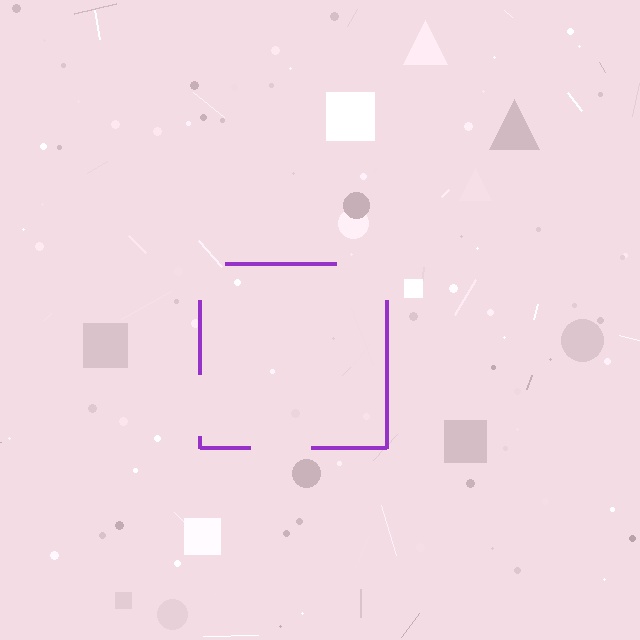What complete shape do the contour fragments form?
The contour fragments form a square.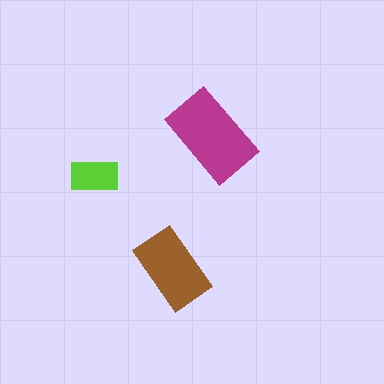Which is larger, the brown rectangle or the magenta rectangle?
The magenta one.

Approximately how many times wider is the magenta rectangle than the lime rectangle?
About 2 times wider.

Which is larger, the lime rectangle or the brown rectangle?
The brown one.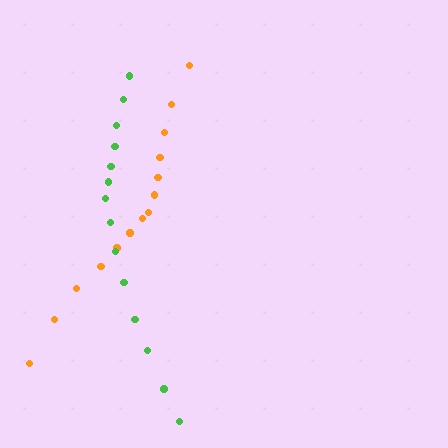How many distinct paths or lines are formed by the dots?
There are 2 distinct paths.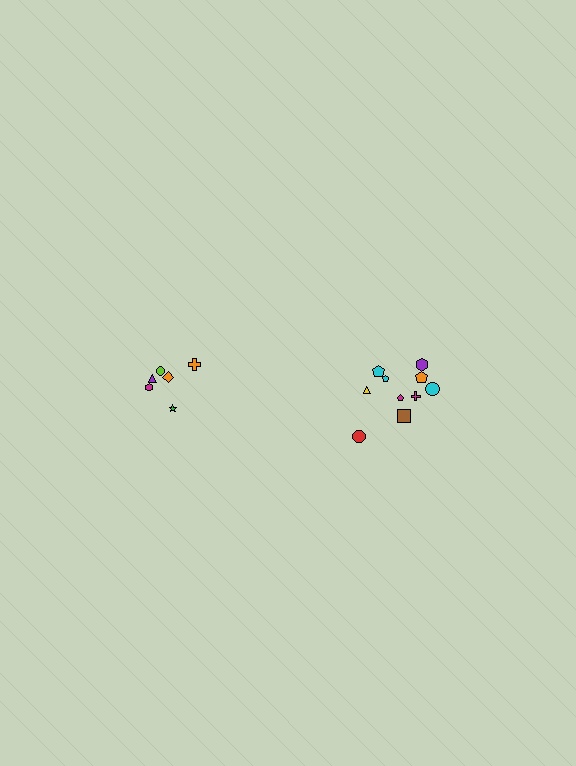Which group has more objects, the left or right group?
The right group.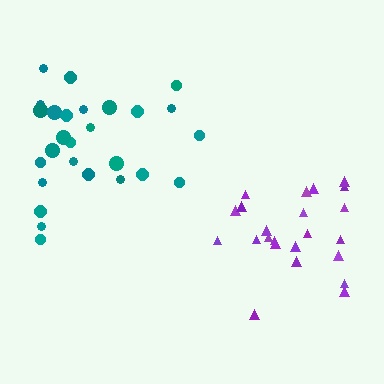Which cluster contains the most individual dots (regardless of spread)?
Teal (27).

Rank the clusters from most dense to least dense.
teal, purple.